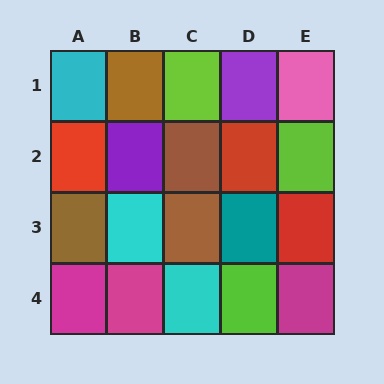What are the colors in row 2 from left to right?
Red, purple, brown, red, lime.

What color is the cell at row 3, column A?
Brown.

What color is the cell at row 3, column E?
Red.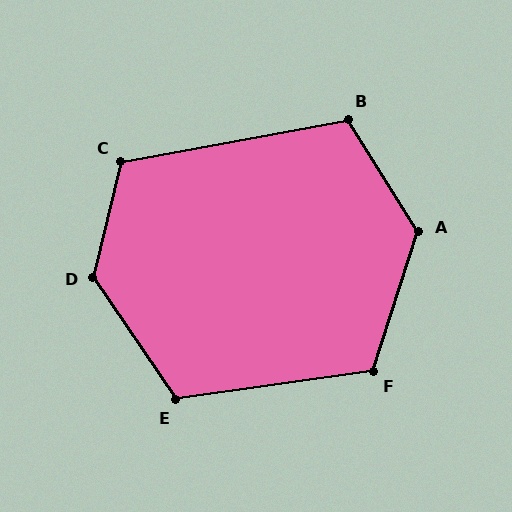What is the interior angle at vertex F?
Approximately 116 degrees (obtuse).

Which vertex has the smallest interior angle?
B, at approximately 112 degrees.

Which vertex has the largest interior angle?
D, at approximately 132 degrees.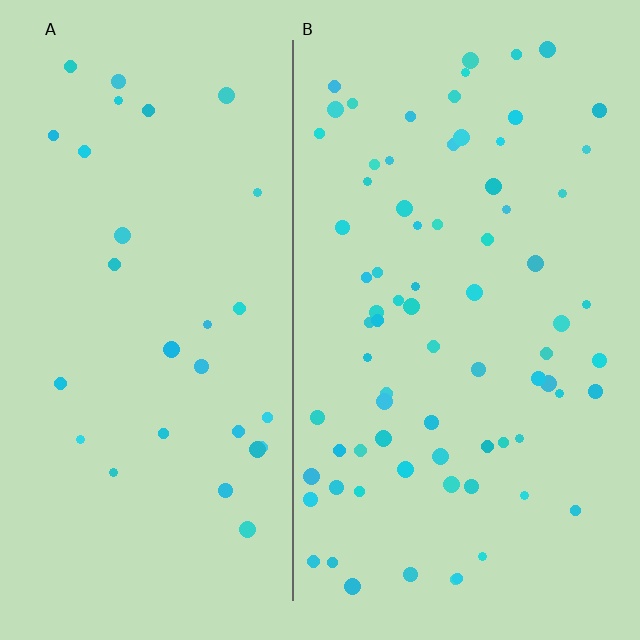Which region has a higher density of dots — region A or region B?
B (the right).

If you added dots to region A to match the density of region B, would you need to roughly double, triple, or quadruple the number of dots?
Approximately triple.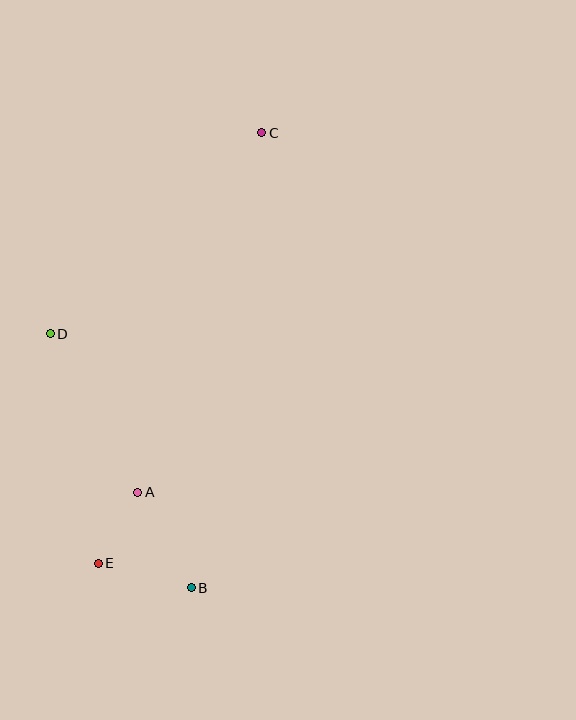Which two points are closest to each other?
Points A and E are closest to each other.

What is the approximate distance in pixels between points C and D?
The distance between C and D is approximately 292 pixels.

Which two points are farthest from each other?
Points C and E are farthest from each other.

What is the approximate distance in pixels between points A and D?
The distance between A and D is approximately 181 pixels.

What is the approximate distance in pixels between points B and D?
The distance between B and D is approximately 291 pixels.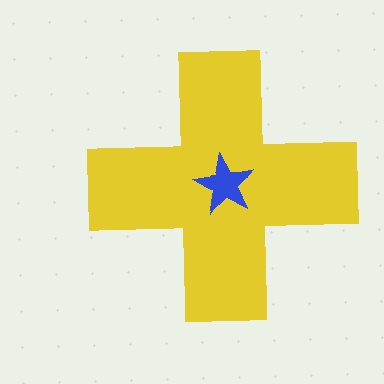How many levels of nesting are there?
2.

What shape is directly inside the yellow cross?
The blue star.